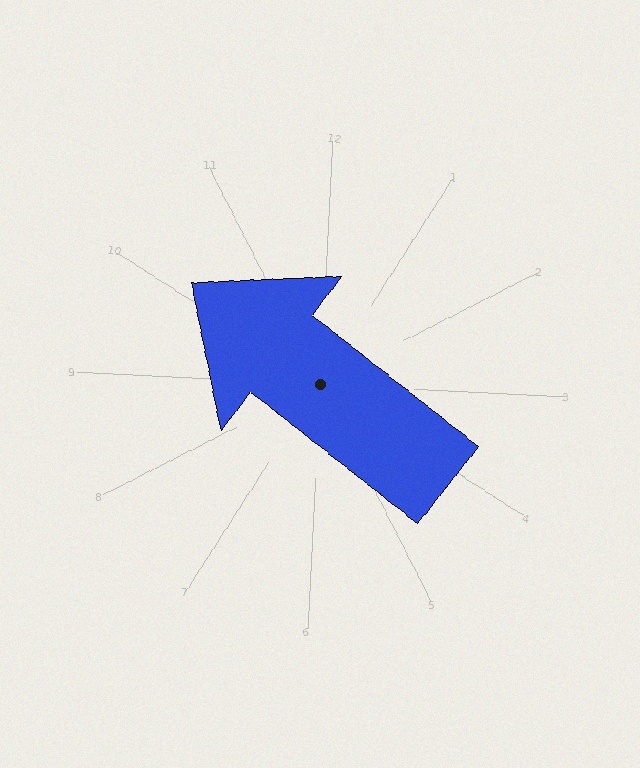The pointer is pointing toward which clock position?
Roughly 10 o'clock.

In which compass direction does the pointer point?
Northwest.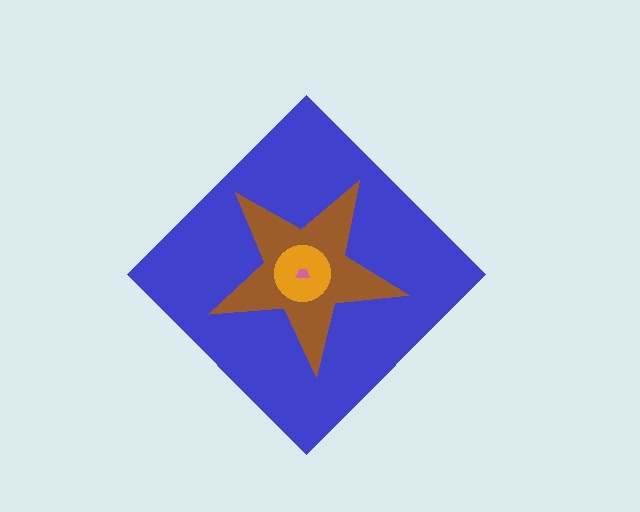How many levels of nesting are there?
4.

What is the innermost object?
The pink trapezoid.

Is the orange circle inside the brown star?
Yes.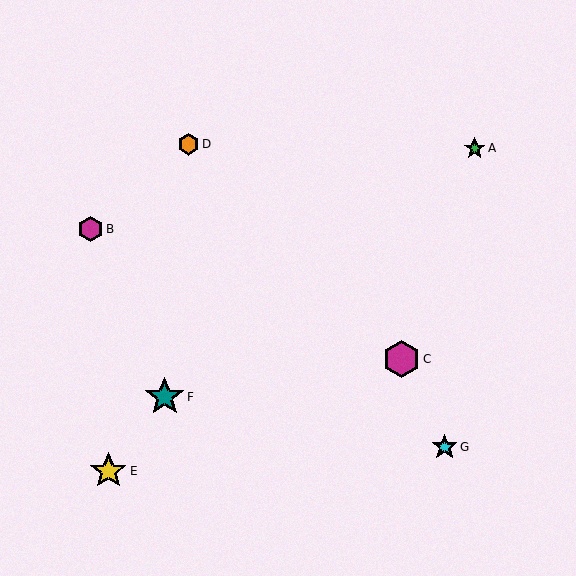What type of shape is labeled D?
Shape D is an orange hexagon.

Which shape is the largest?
The teal star (labeled F) is the largest.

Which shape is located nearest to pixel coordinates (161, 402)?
The teal star (labeled F) at (165, 397) is nearest to that location.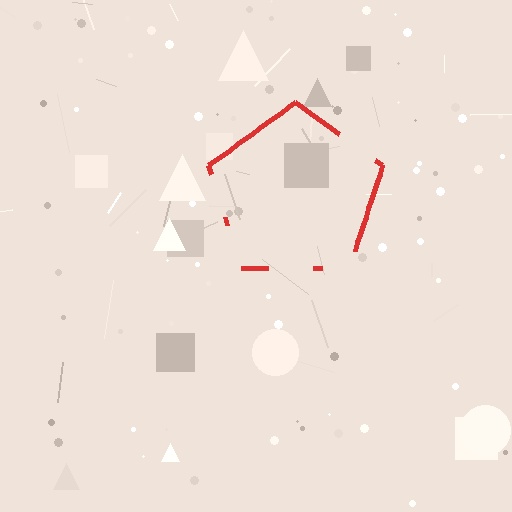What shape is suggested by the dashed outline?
The dashed outline suggests a pentagon.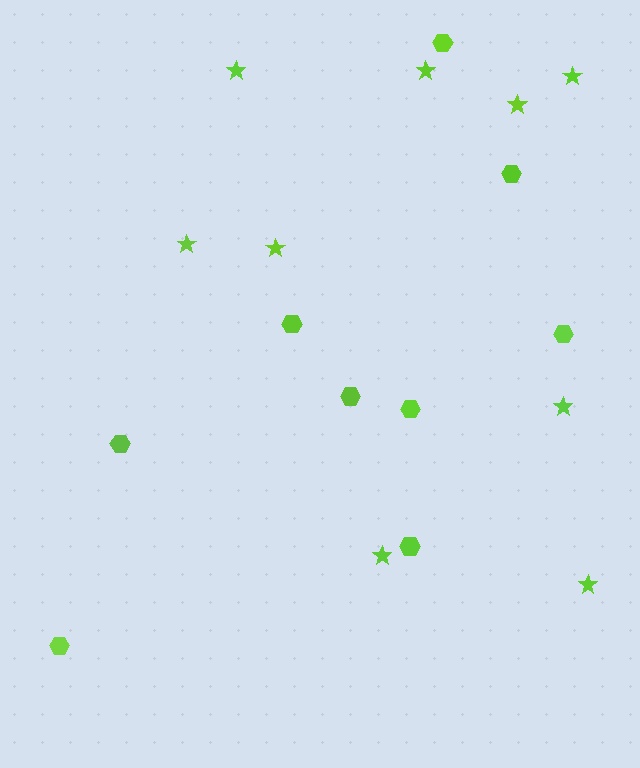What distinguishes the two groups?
There are 2 groups: one group of hexagons (9) and one group of stars (9).